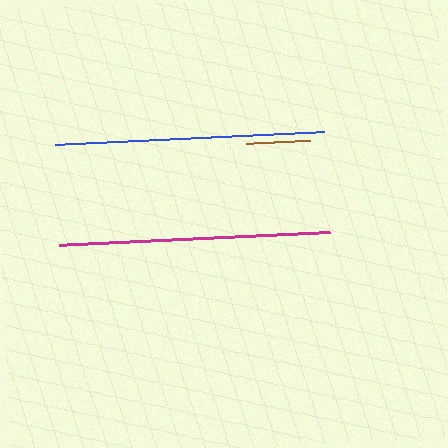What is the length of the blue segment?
The blue segment is approximately 269 pixels long.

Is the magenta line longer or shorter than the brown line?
The magenta line is longer than the brown line.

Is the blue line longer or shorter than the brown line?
The blue line is longer than the brown line.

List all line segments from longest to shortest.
From longest to shortest: magenta, blue, brown.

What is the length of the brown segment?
The brown segment is approximately 64 pixels long.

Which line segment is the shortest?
The brown line is the shortest at approximately 64 pixels.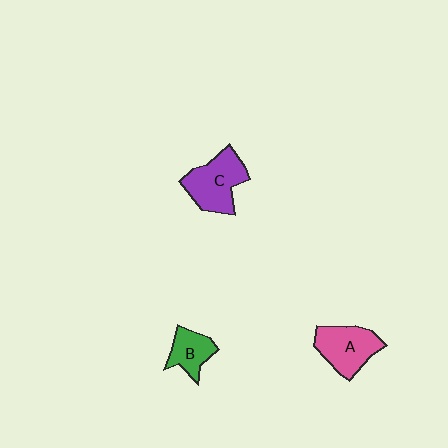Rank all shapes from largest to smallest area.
From largest to smallest: C (purple), A (pink), B (green).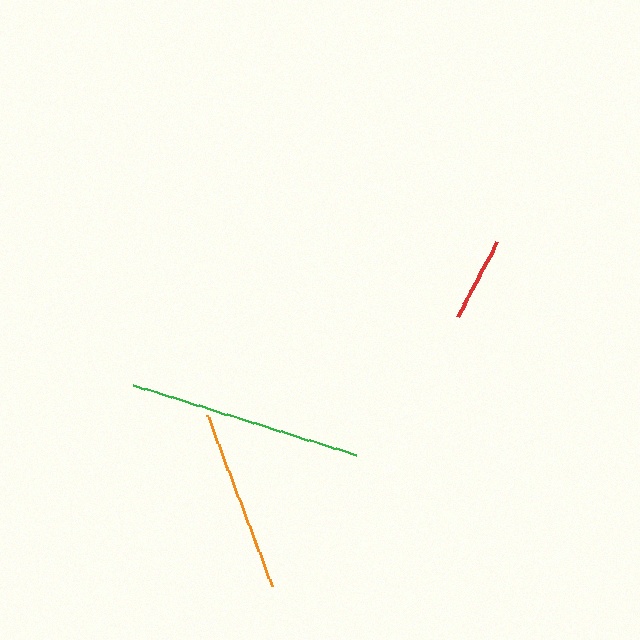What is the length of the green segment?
The green segment is approximately 234 pixels long.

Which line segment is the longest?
The green line is the longest at approximately 234 pixels.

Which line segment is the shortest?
The red line is the shortest at approximately 85 pixels.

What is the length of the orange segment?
The orange segment is approximately 182 pixels long.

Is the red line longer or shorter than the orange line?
The orange line is longer than the red line.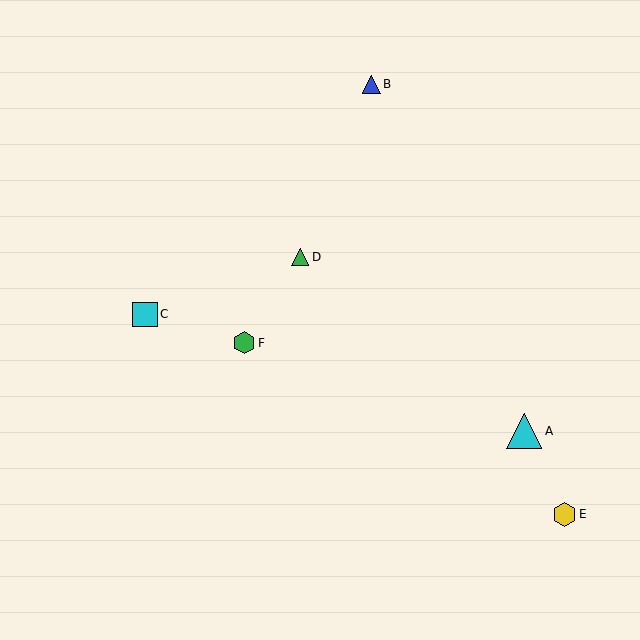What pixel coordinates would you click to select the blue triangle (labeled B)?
Click at (372, 84) to select the blue triangle B.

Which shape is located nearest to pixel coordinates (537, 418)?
The cyan triangle (labeled A) at (524, 431) is nearest to that location.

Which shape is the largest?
The cyan triangle (labeled A) is the largest.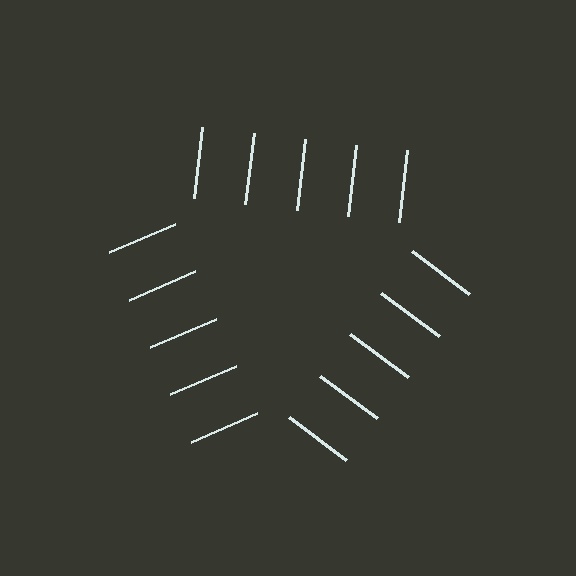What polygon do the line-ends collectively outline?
An illusory triangle — the line segments terminate on its edges but no continuous stroke is drawn.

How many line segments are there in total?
15 — 5 along each of the 3 edges.